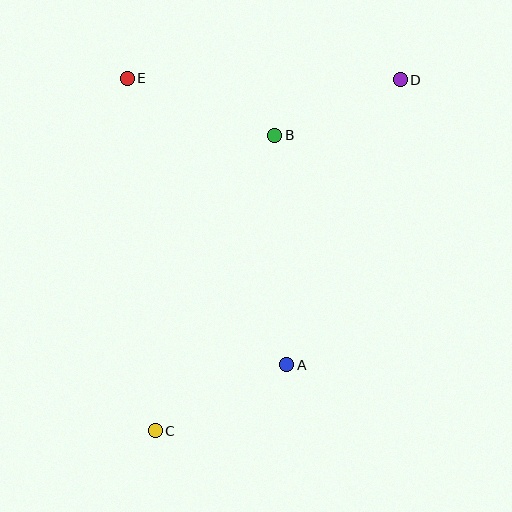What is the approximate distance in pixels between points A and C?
The distance between A and C is approximately 147 pixels.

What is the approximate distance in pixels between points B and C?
The distance between B and C is approximately 319 pixels.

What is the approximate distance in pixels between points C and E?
The distance between C and E is approximately 354 pixels.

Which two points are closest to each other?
Points B and D are closest to each other.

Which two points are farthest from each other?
Points C and D are farthest from each other.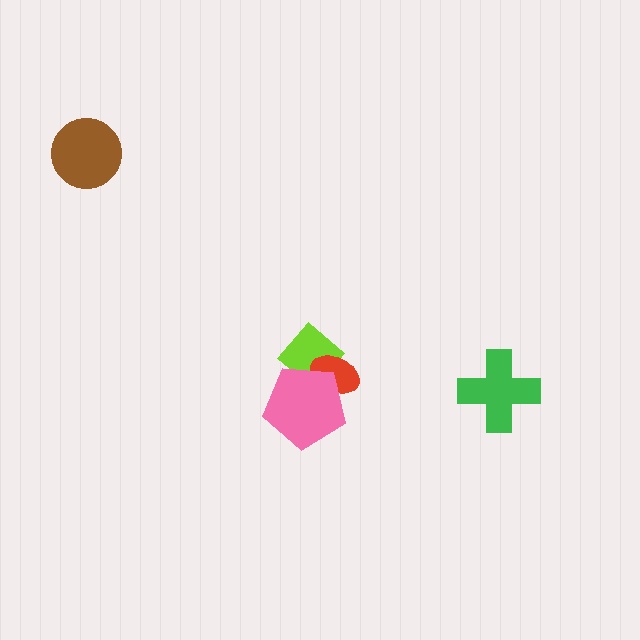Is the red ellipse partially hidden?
Yes, it is partially covered by another shape.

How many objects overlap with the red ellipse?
2 objects overlap with the red ellipse.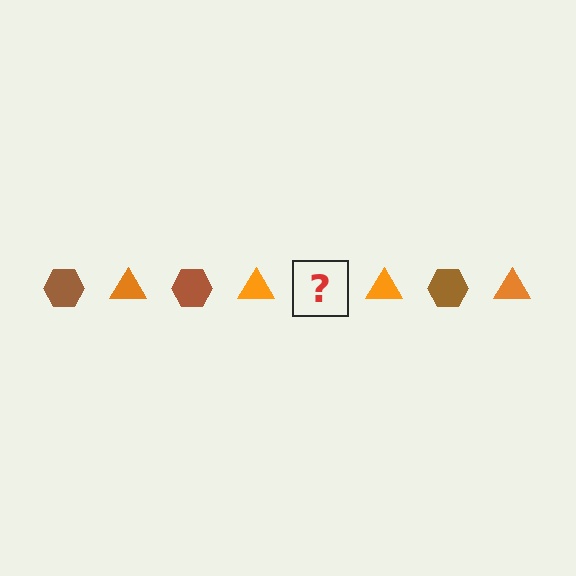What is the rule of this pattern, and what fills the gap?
The rule is that the pattern alternates between brown hexagon and orange triangle. The gap should be filled with a brown hexagon.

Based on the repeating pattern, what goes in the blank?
The blank should be a brown hexagon.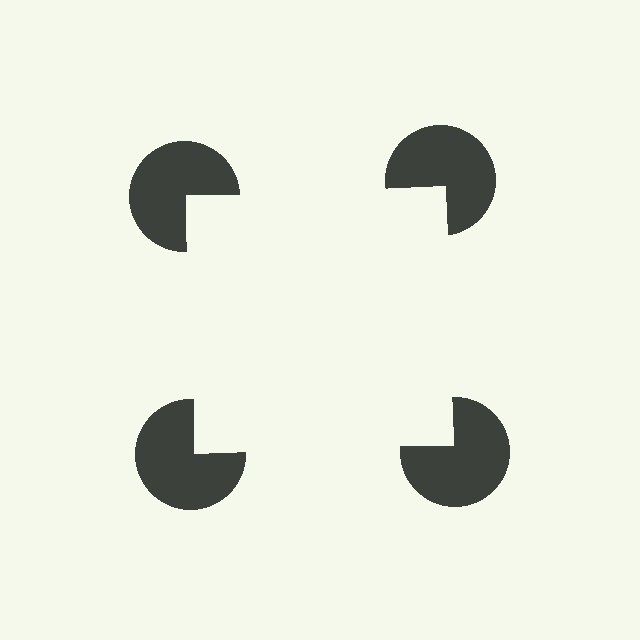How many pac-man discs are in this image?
There are 4 — one at each vertex of the illusory square.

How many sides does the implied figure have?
4 sides.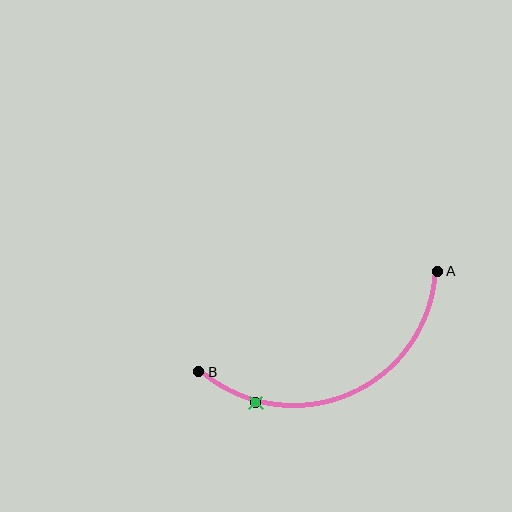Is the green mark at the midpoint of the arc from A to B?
No. The green mark lies on the arc but is closer to endpoint B. The arc midpoint would be at the point on the curve equidistant along the arc from both A and B.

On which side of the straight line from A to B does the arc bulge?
The arc bulges below the straight line connecting A and B.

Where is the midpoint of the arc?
The arc midpoint is the point on the curve farthest from the straight line joining A and B. It sits below that line.